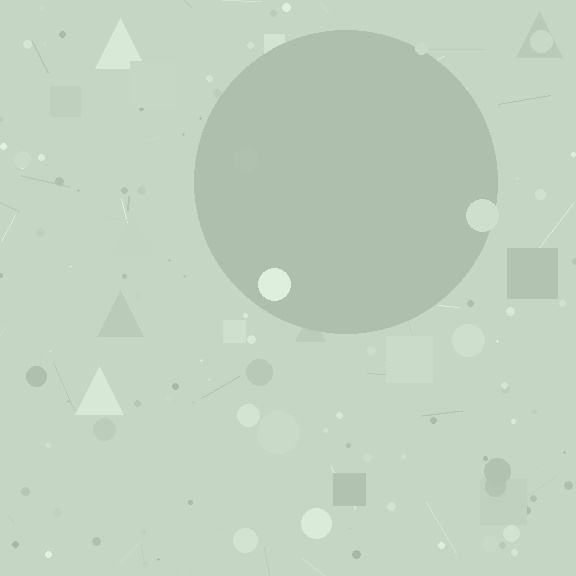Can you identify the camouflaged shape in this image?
The camouflaged shape is a circle.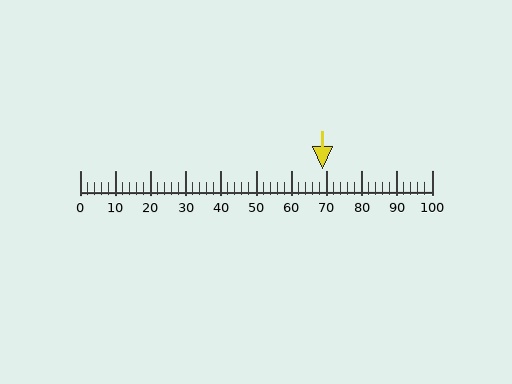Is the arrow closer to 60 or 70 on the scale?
The arrow is closer to 70.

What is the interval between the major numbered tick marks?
The major tick marks are spaced 10 units apart.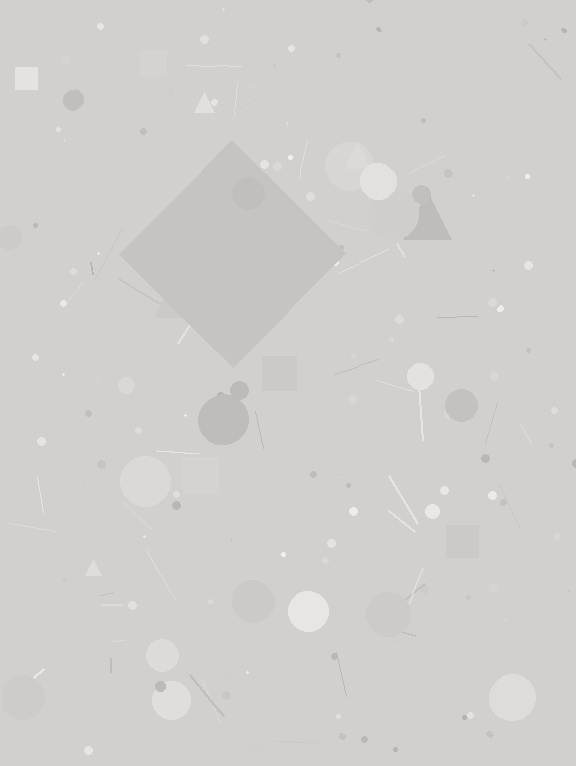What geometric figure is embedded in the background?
A diamond is embedded in the background.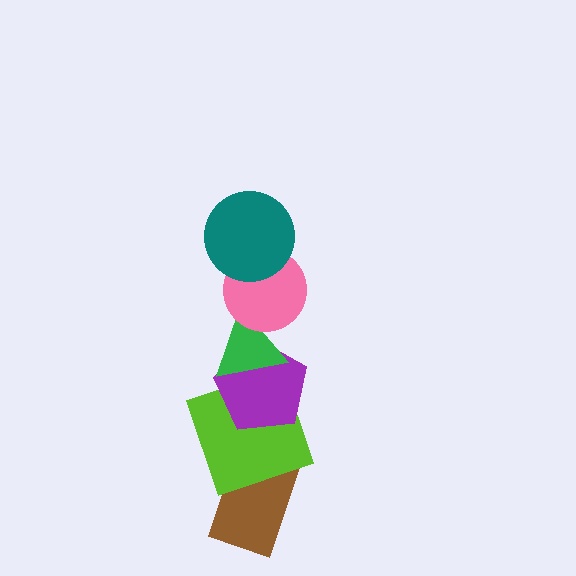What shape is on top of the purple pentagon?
The green triangle is on top of the purple pentagon.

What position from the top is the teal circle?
The teal circle is 1st from the top.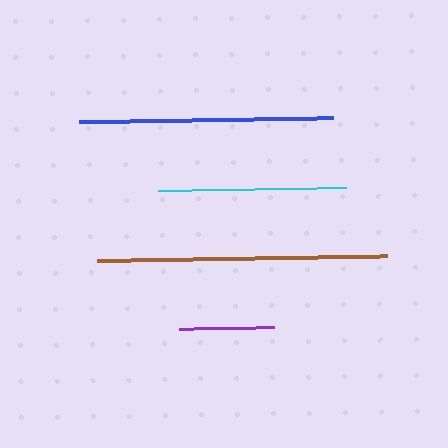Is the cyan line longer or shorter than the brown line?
The brown line is longer than the cyan line.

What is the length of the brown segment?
The brown segment is approximately 289 pixels long.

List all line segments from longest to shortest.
From longest to shortest: brown, blue, cyan, purple.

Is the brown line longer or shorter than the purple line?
The brown line is longer than the purple line.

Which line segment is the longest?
The brown line is the longest at approximately 289 pixels.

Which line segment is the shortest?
The purple line is the shortest at approximately 95 pixels.